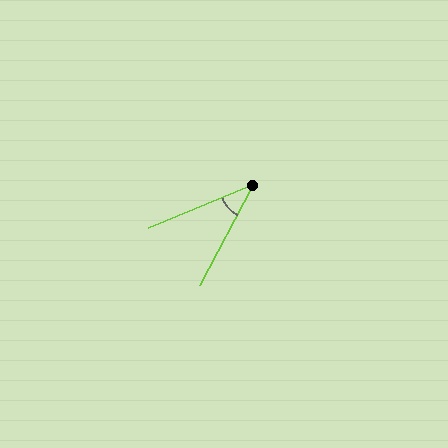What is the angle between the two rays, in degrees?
Approximately 40 degrees.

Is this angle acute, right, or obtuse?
It is acute.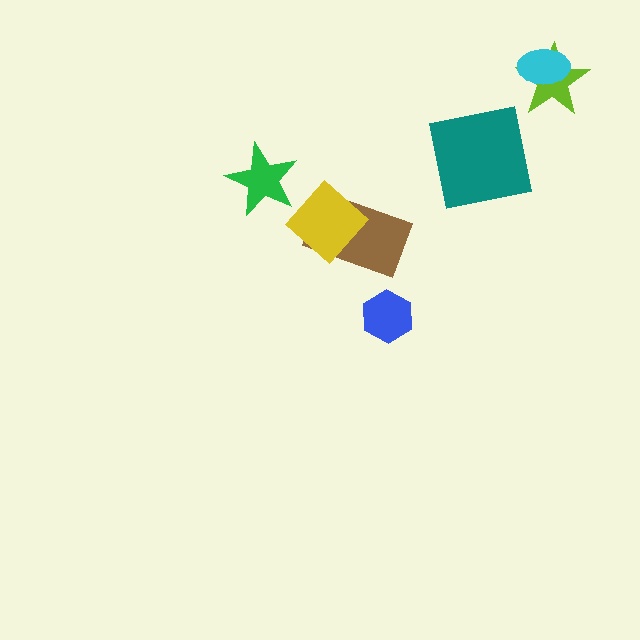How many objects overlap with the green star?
0 objects overlap with the green star.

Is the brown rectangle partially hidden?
Yes, it is partially covered by another shape.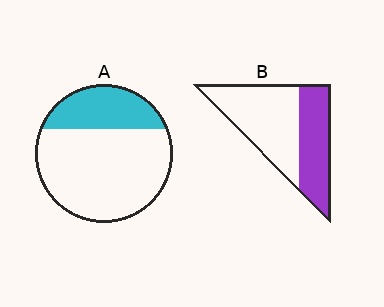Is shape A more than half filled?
No.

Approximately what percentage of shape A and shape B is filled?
A is approximately 30% and B is approximately 40%.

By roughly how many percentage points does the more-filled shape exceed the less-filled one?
By roughly 15 percentage points (B over A).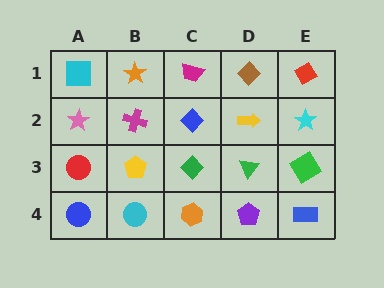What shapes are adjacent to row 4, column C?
A green diamond (row 3, column C), a cyan circle (row 4, column B), a purple pentagon (row 4, column D).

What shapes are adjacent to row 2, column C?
A magenta trapezoid (row 1, column C), a green diamond (row 3, column C), a magenta cross (row 2, column B), a yellow arrow (row 2, column D).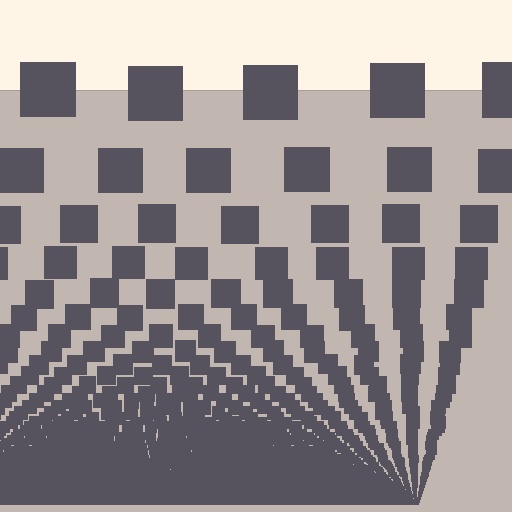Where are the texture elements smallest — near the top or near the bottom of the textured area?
Near the bottom.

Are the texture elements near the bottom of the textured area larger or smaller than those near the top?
Smaller. The gradient is inverted — elements near the bottom are smaller and denser.